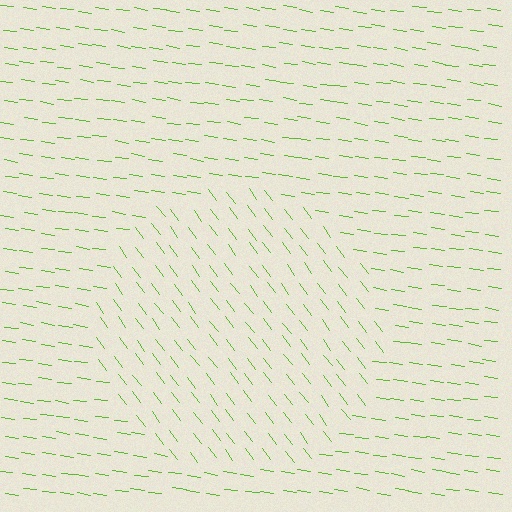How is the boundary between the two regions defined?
The boundary is defined purely by a change in line orientation (approximately 45 degrees difference). All lines are the same color and thickness.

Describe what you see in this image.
The image is filled with small lime line segments. A circle region in the image has lines oriented differently from the surrounding lines, creating a visible texture boundary.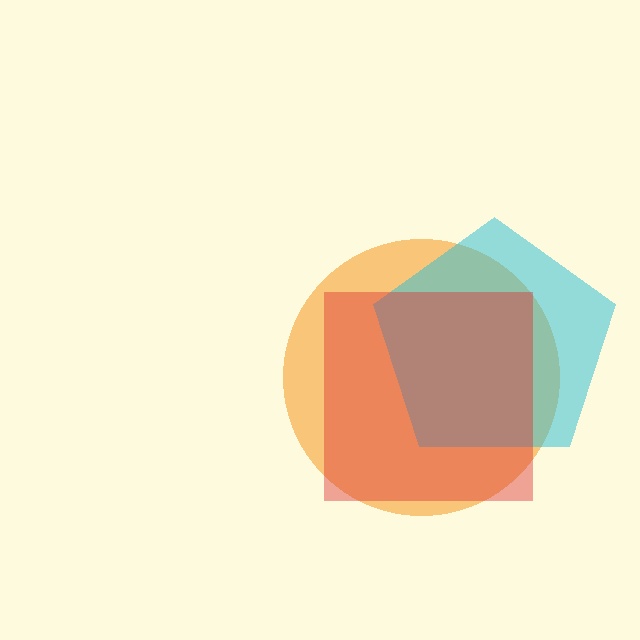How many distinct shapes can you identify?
There are 3 distinct shapes: an orange circle, a cyan pentagon, a red square.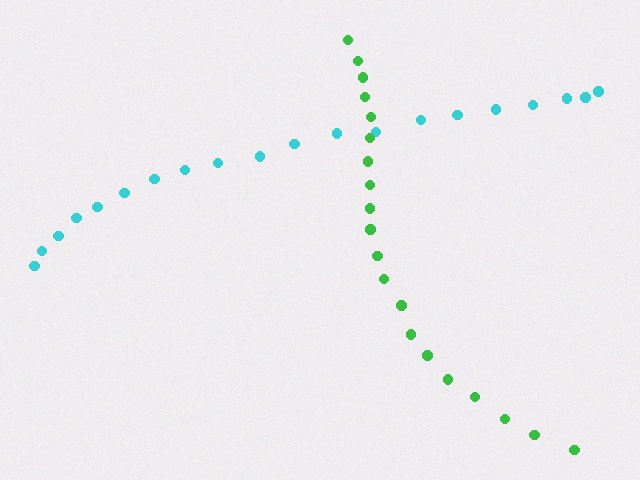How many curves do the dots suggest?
There are 2 distinct paths.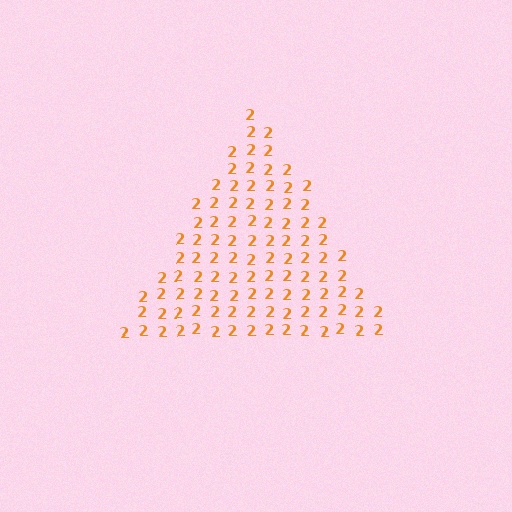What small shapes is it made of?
It is made of small digit 2's.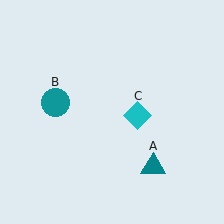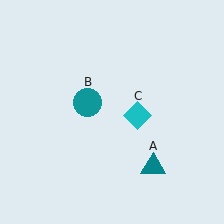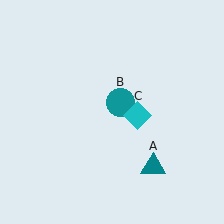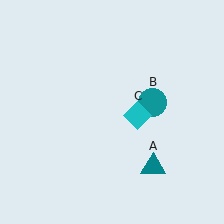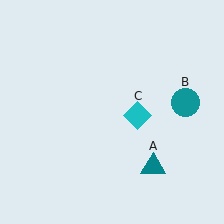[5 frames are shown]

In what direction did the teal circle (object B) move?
The teal circle (object B) moved right.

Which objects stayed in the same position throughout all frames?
Teal triangle (object A) and cyan diamond (object C) remained stationary.